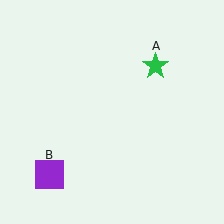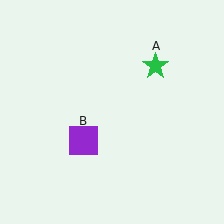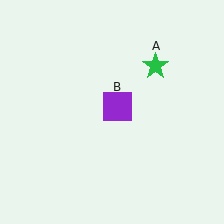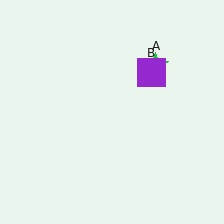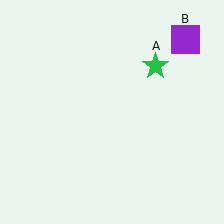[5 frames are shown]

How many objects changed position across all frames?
1 object changed position: purple square (object B).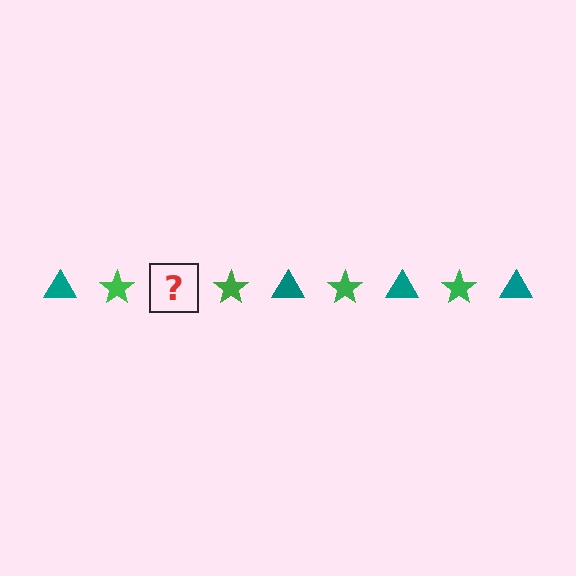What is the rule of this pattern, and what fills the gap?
The rule is that the pattern alternates between teal triangle and green star. The gap should be filled with a teal triangle.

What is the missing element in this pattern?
The missing element is a teal triangle.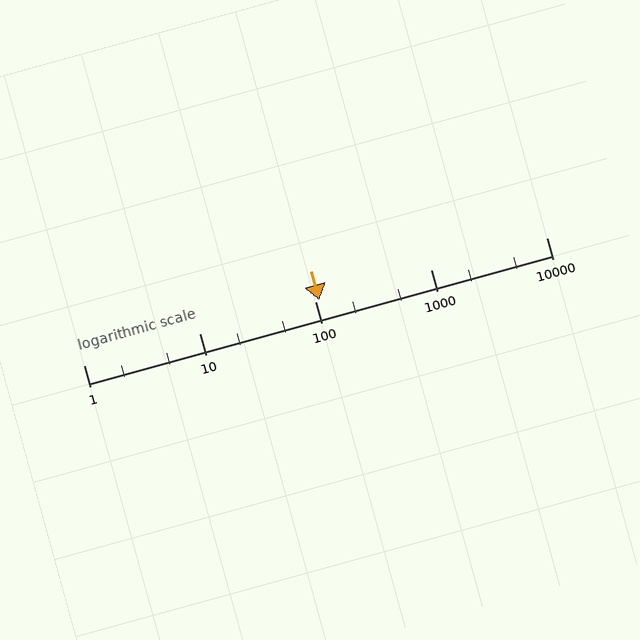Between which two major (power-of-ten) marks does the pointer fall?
The pointer is between 100 and 1000.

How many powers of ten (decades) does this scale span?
The scale spans 4 decades, from 1 to 10000.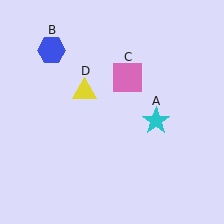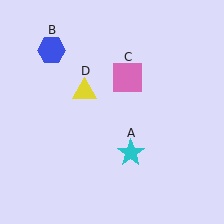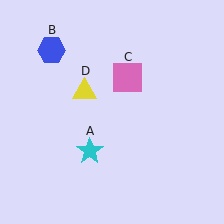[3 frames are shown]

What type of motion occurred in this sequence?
The cyan star (object A) rotated clockwise around the center of the scene.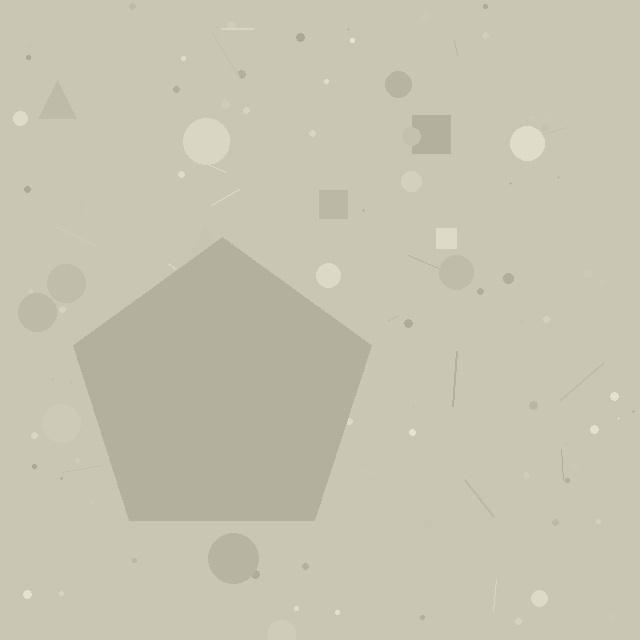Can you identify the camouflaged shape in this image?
The camouflaged shape is a pentagon.